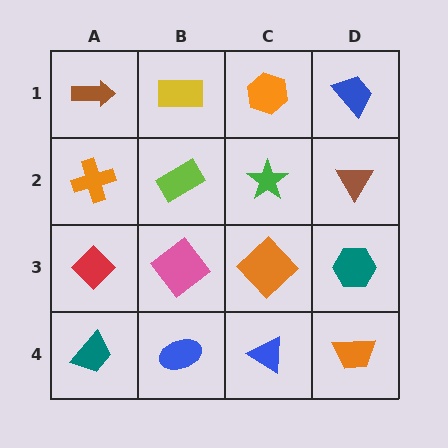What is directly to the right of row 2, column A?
A lime rectangle.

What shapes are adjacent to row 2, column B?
A yellow rectangle (row 1, column B), a pink diamond (row 3, column B), an orange cross (row 2, column A), a green star (row 2, column C).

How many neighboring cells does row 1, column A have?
2.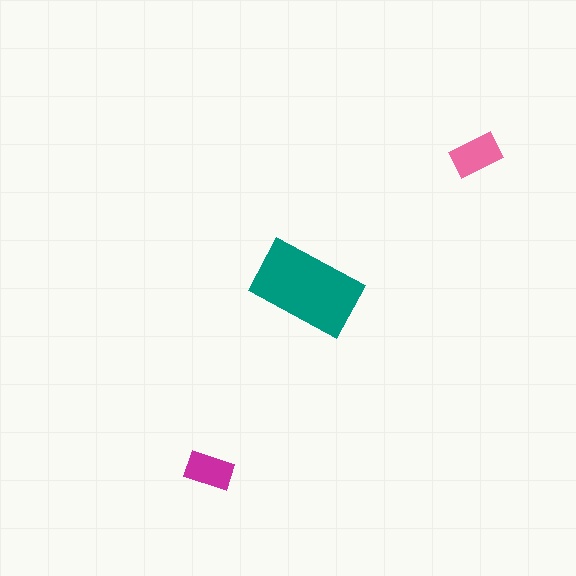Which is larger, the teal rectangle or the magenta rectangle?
The teal one.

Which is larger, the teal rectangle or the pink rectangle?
The teal one.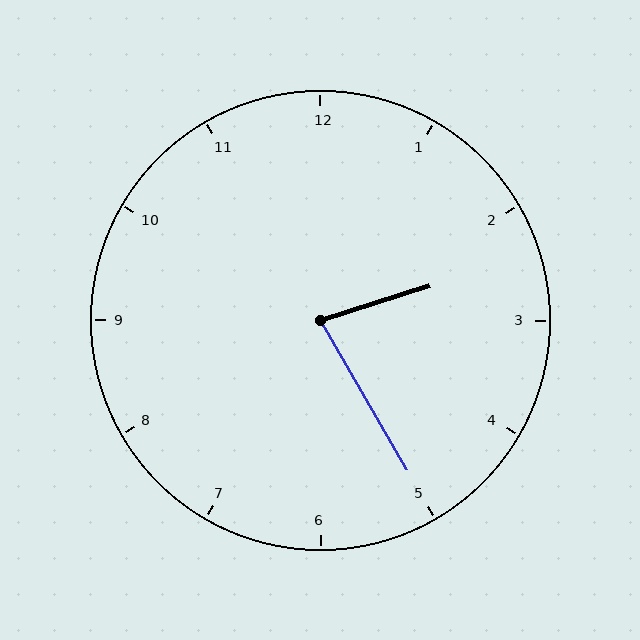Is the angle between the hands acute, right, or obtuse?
It is acute.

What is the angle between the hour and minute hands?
Approximately 78 degrees.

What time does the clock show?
2:25.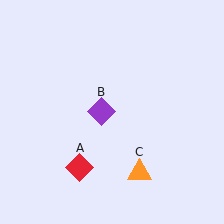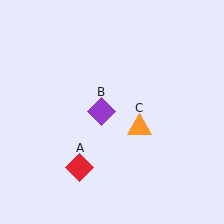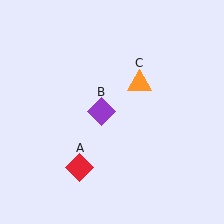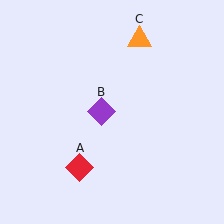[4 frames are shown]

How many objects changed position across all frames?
1 object changed position: orange triangle (object C).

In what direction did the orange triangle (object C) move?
The orange triangle (object C) moved up.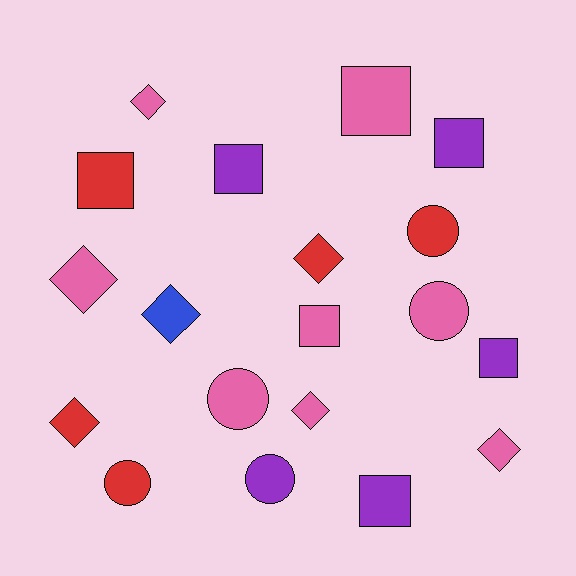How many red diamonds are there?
There are 2 red diamonds.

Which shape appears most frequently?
Diamond, with 7 objects.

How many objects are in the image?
There are 19 objects.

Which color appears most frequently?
Pink, with 8 objects.